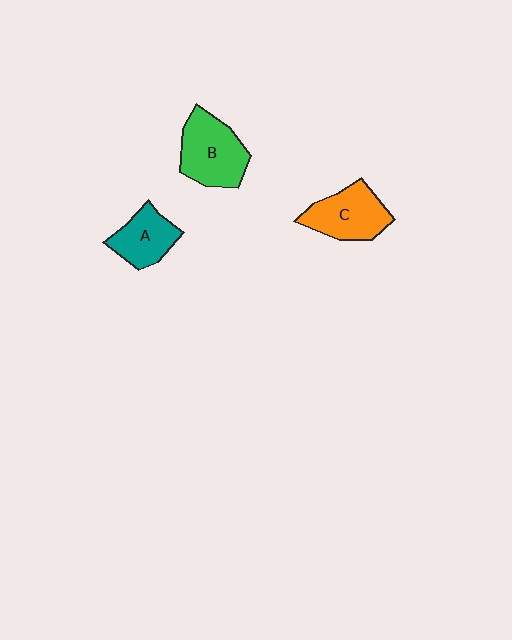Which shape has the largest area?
Shape B (green).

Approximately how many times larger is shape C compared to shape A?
Approximately 1.3 times.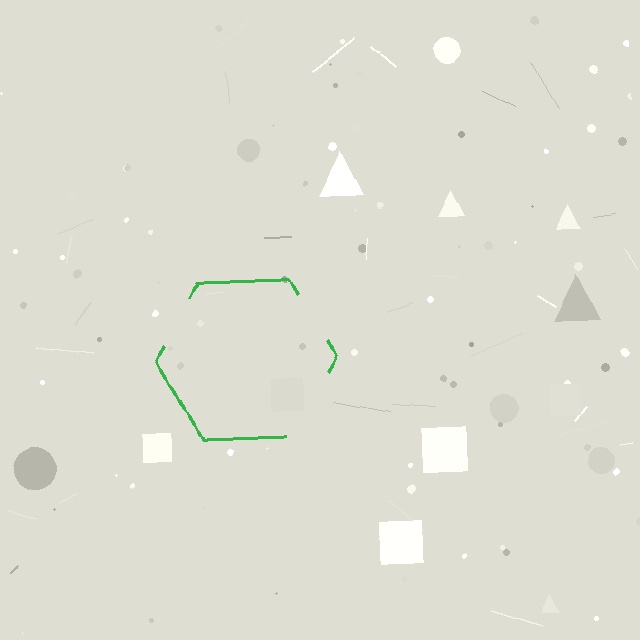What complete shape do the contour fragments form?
The contour fragments form a hexagon.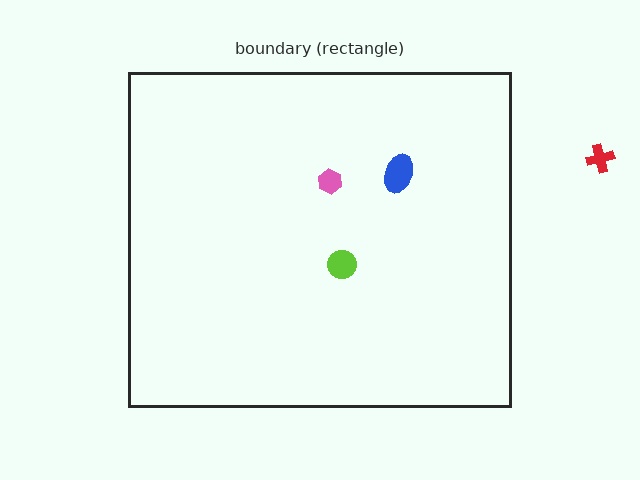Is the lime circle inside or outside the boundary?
Inside.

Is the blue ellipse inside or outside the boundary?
Inside.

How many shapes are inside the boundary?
3 inside, 1 outside.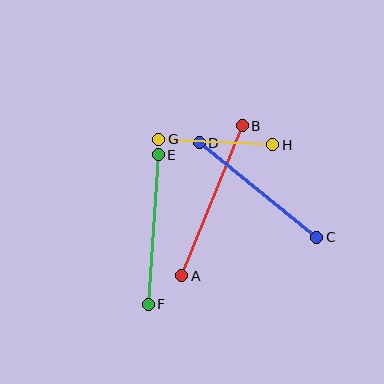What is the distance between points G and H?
The distance is approximately 114 pixels.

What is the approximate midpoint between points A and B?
The midpoint is at approximately (212, 201) pixels.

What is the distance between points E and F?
The distance is approximately 150 pixels.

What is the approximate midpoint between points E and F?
The midpoint is at approximately (153, 229) pixels.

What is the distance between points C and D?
The distance is approximately 151 pixels.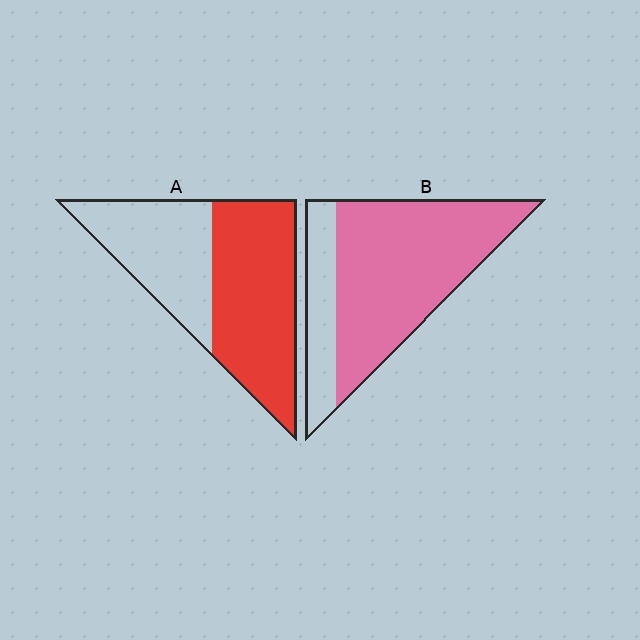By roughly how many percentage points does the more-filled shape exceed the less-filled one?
By roughly 20 percentage points (B over A).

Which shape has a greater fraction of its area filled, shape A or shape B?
Shape B.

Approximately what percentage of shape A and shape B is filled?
A is approximately 60% and B is approximately 75%.